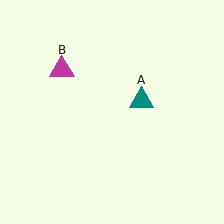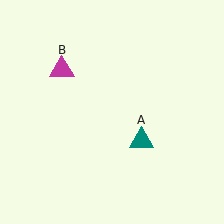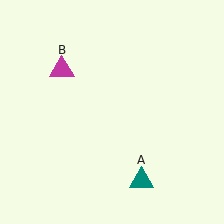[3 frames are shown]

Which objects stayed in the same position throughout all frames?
Magenta triangle (object B) remained stationary.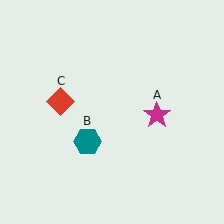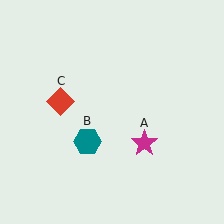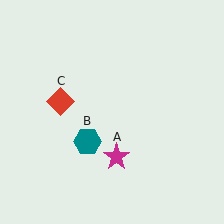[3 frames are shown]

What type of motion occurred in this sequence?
The magenta star (object A) rotated clockwise around the center of the scene.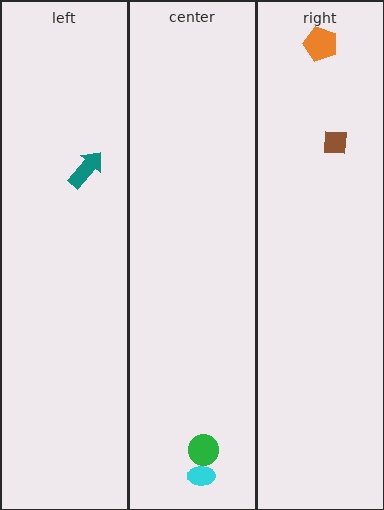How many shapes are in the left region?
1.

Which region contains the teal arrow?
The left region.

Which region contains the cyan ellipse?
The center region.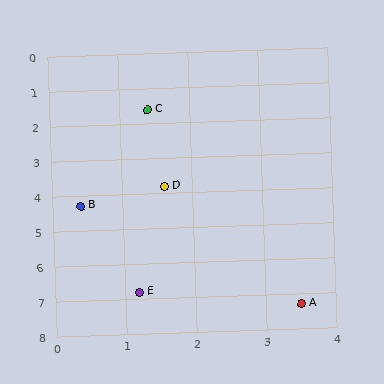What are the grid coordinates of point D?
Point D is at approximately (1.6, 3.8).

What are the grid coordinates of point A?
Point A is at approximately (3.5, 7.3).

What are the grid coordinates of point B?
Point B is at approximately (0.4, 4.3).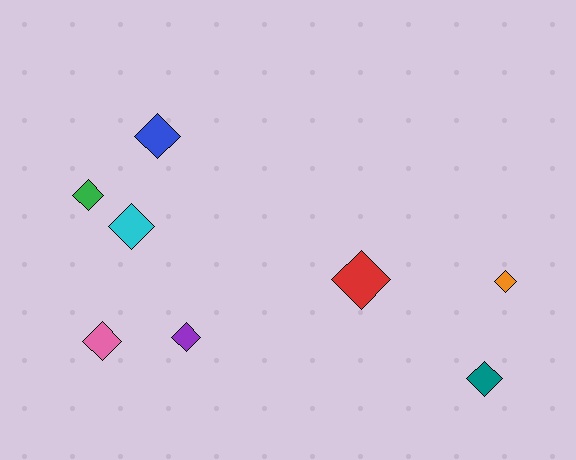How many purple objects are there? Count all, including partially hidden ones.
There is 1 purple object.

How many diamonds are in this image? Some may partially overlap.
There are 8 diamonds.